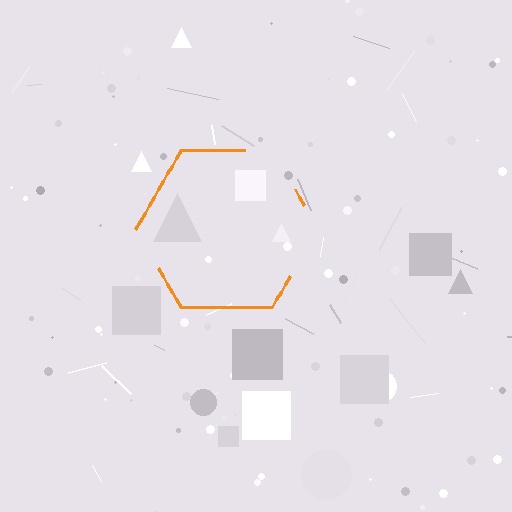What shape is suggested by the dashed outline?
The dashed outline suggests a hexagon.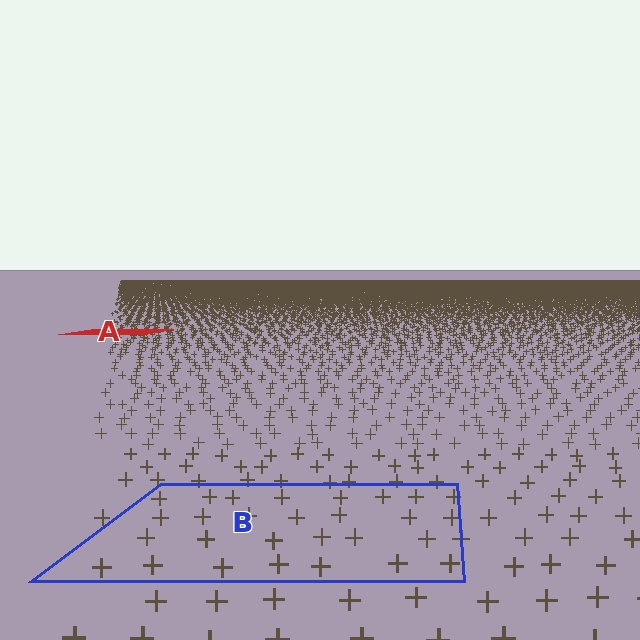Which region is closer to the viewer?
Region B is closer. The texture elements there are larger and more spread out.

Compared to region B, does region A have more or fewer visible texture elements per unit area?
Region A has more texture elements per unit area — they are packed more densely because it is farther away.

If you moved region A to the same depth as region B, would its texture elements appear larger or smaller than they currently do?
They would appear larger. At a closer depth, the same texture elements are projected at a bigger on-screen size.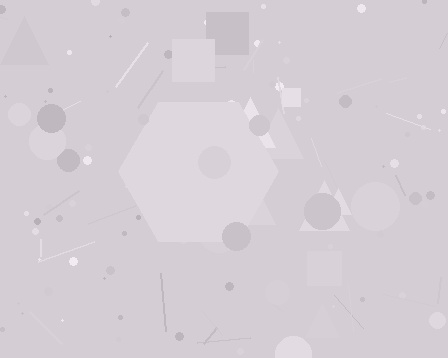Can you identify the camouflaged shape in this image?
The camouflaged shape is a hexagon.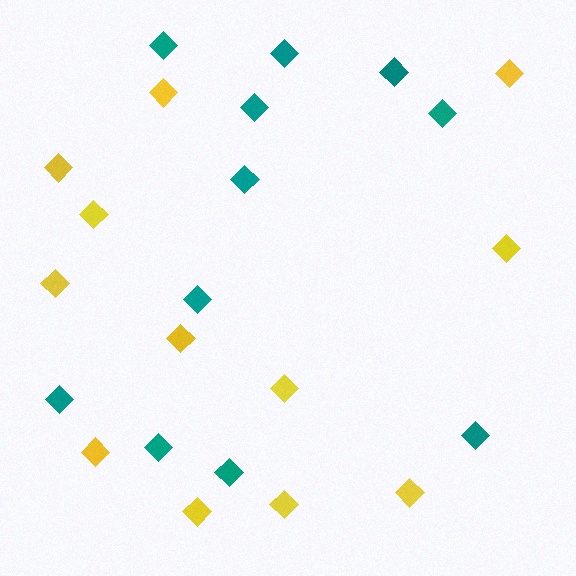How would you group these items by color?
There are 2 groups: one group of teal diamonds (11) and one group of yellow diamonds (12).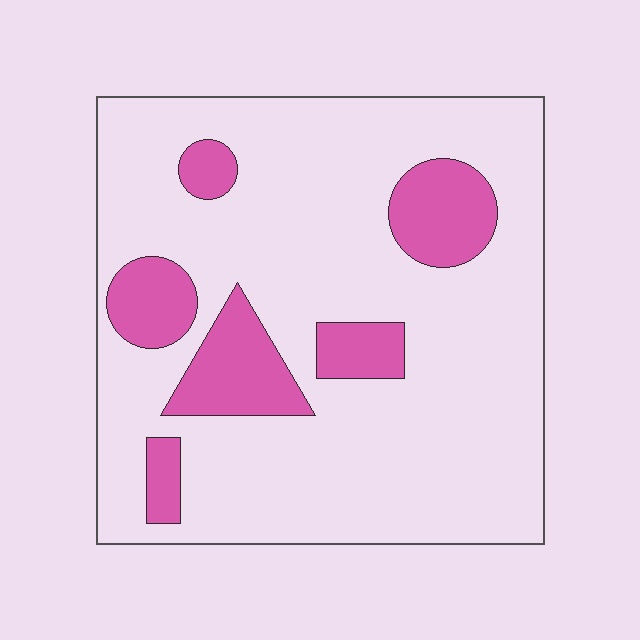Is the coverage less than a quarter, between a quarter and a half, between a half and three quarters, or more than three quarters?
Less than a quarter.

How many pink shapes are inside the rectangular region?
6.